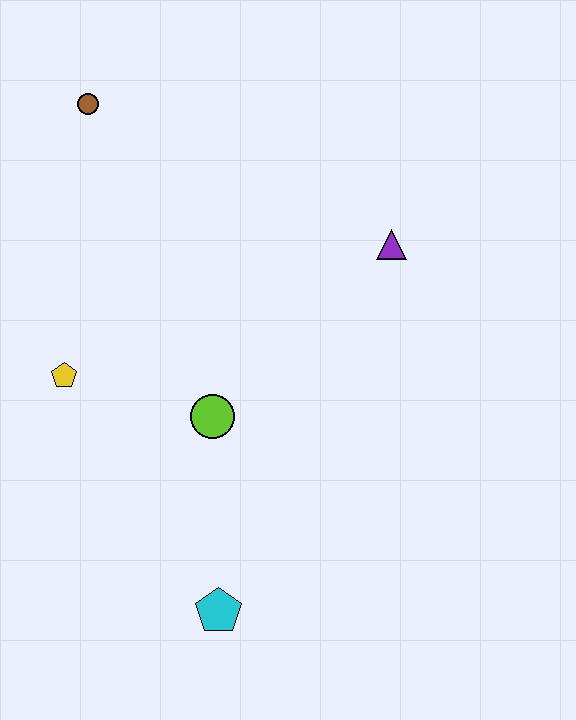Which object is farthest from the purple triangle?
The cyan pentagon is farthest from the purple triangle.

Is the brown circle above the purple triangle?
Yes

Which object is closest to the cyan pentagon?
The lime circle is closest to the cyan pentagon.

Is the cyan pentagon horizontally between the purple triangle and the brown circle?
Yes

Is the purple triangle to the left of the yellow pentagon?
No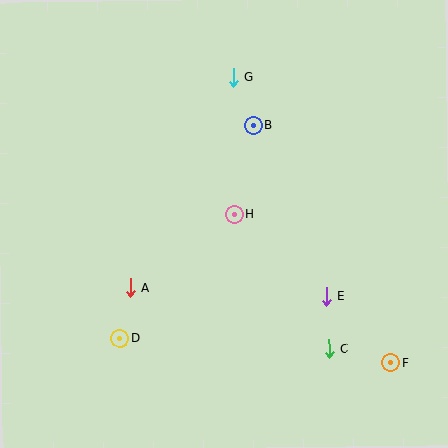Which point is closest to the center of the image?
Point H at (234, 214) is closest to the center.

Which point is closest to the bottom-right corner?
Point F is closest to the bottom-right corner.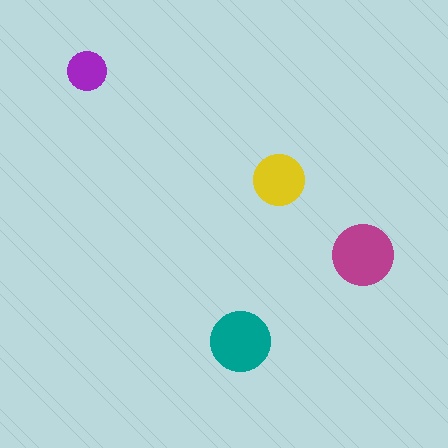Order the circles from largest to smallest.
the magenta one, the teal one, the yellow one, the purple one.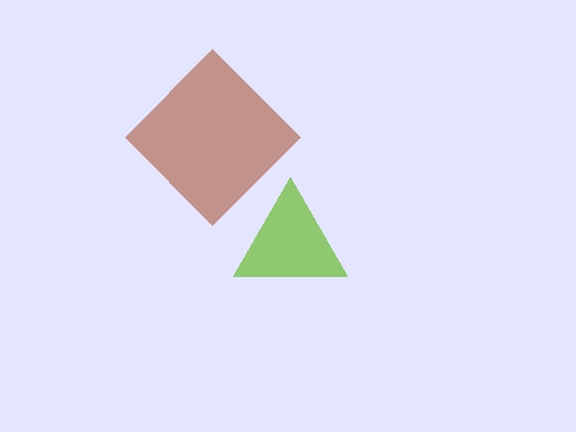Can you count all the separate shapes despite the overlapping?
Yes, there are 2 separate shapes.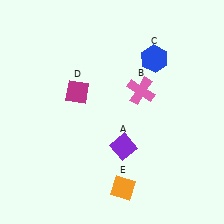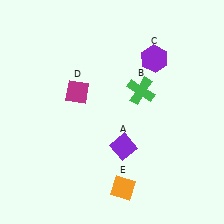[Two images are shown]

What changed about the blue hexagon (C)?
In Image 1, C is blue. In Image 2, it changed to purple.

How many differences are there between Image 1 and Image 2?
There are 2 differences between the two images.